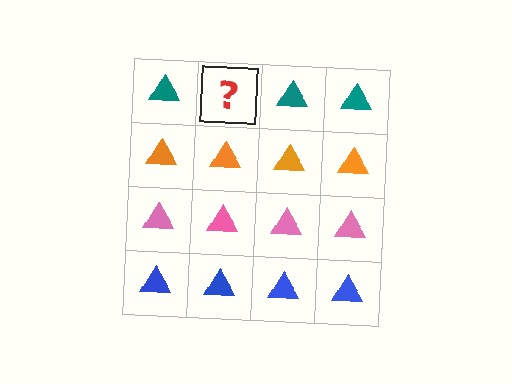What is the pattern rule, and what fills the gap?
The rule is that each row has a consistent color. The gap should be filled with a teal triangle.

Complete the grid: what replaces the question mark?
The question mark should be replaced with a teal triangle.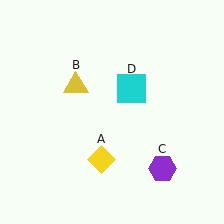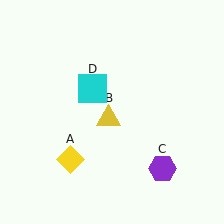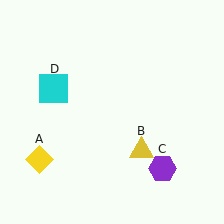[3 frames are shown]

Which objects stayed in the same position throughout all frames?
Purple hexagon (object C) remained stationary.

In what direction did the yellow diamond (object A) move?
The yellow diamond (object A) moved left.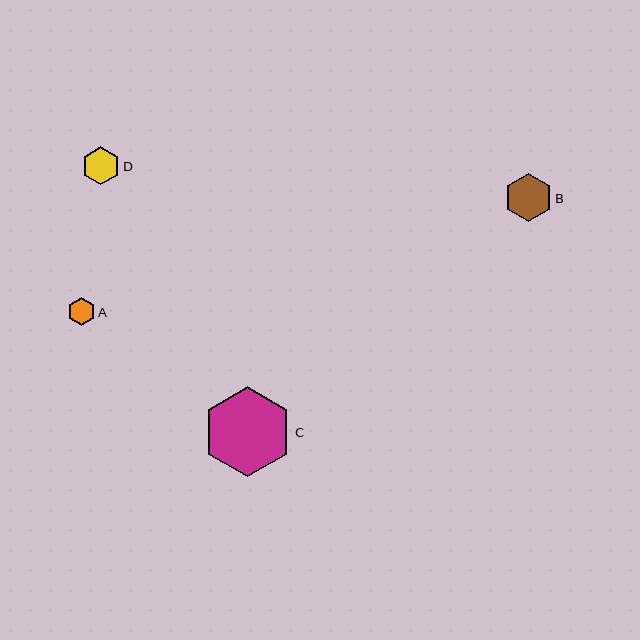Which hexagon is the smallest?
Hexagon A is the smallest with a size of approximately 27 pixels.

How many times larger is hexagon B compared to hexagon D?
Hexagon B is approximately 1.3 times the size of hexagon D.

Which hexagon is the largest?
Hexagon C is the largest with a size of approximately 90 pixels.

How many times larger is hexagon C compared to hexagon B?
Hexagon C is approximately 1.9 times the size of hexagon B.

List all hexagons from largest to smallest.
From largest to smallest: C, B, D, A.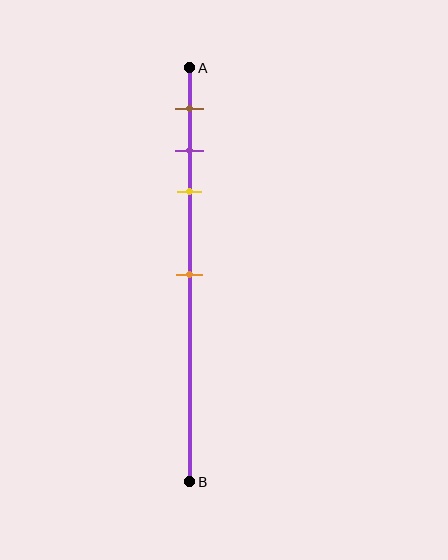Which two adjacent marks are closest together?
The purple and yellow marks are the closest adjacent pair.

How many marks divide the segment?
There are 4 marks dividing the segment.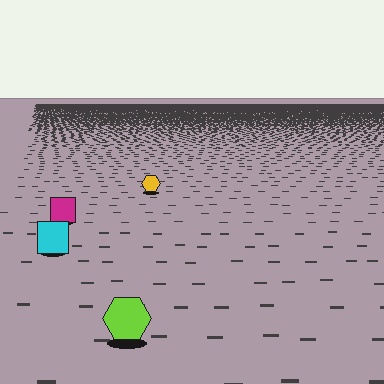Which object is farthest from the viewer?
The yellow hexagon is farthest from the viewer. It appears smaller and the ground texture around it is denser.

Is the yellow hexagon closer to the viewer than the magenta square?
No. The magenta square is closer — you can tell from the texture gradient: the ground texture is coarser near it.